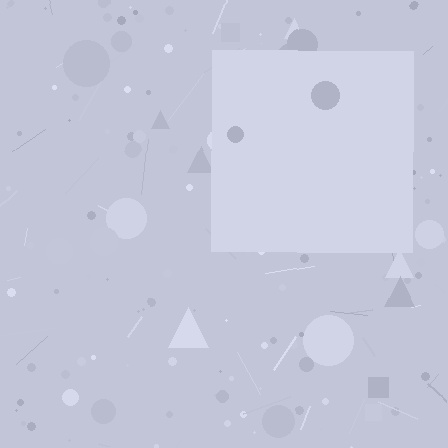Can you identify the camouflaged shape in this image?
The camouflaged shape is a square.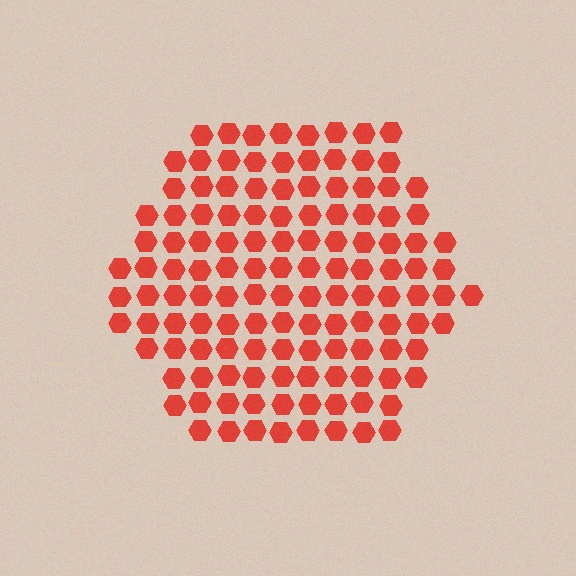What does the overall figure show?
The overall figure shows a hexagon.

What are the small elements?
The small elements are hexagons.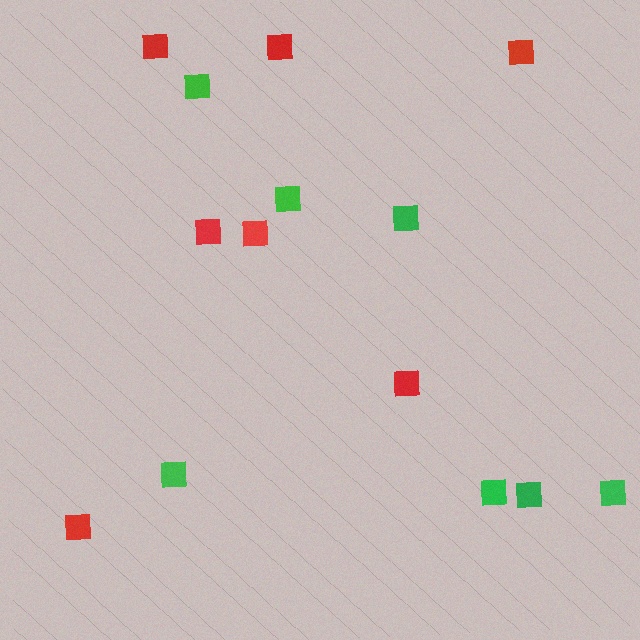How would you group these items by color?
There are 2 groups: one group of red squares (7) and one group of green squares (7).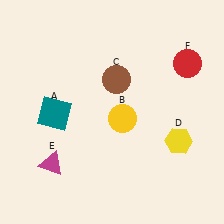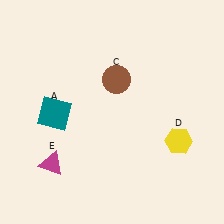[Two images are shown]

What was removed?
The red circle (F), the yellow circle (B) were removed in Image 2.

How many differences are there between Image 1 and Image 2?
There are 2 differences between the two images.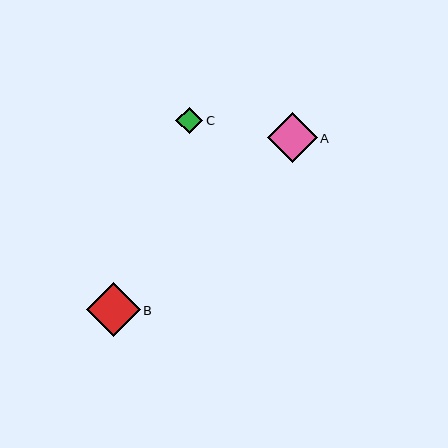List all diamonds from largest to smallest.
From largest to smallest: B, A, C.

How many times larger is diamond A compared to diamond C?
Diamond A is approximately 1.9 times the size of diamond C.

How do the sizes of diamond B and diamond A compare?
Diamond B and diamond A are approximately the same size.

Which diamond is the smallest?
Diamond C is the smallest with a size of approximately 27 pixels.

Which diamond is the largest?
Diamond B is the largest with a size of approximately 54 pixels.